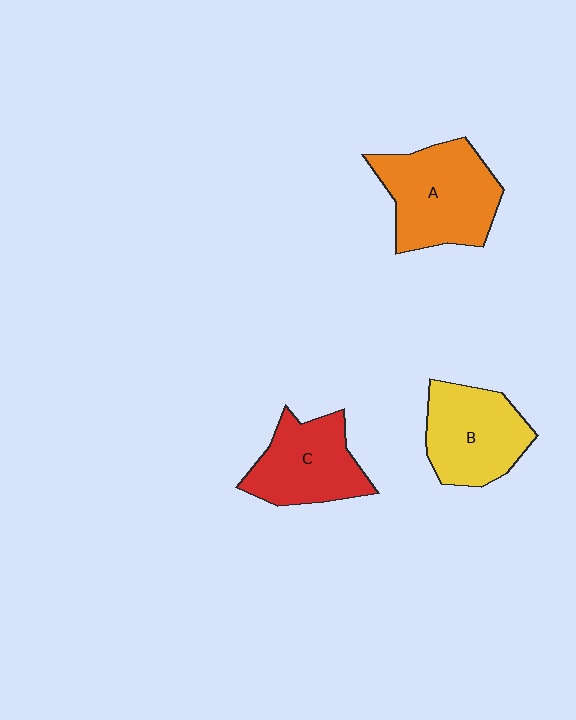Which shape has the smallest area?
Shape C (red).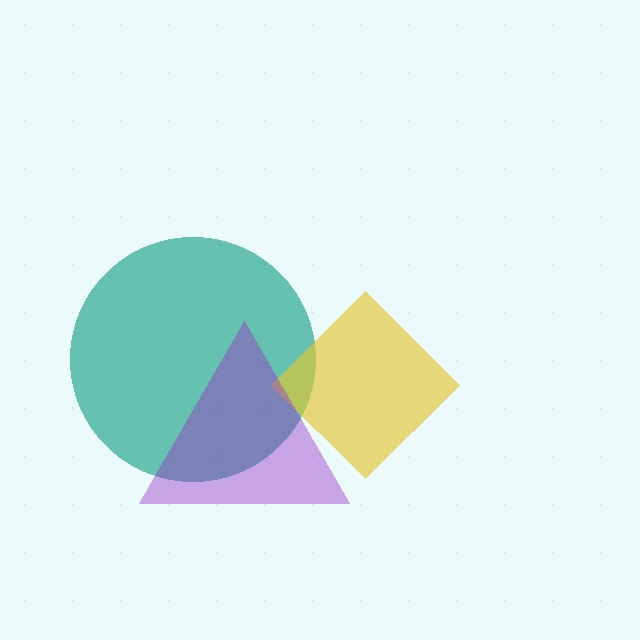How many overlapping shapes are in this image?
There are 3 overlapping shapes in the image.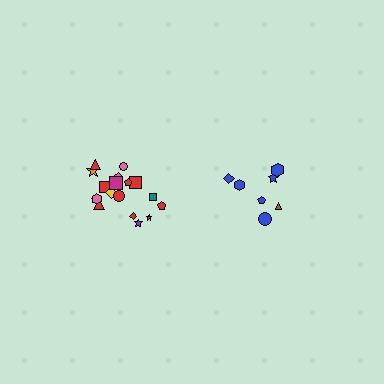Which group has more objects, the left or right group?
The left group.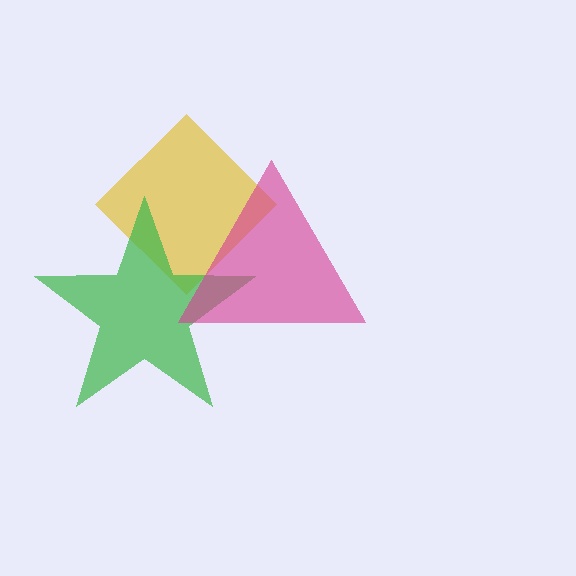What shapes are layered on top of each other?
The layered shapes are: a yellow diamond, a green star, a magenta triangle.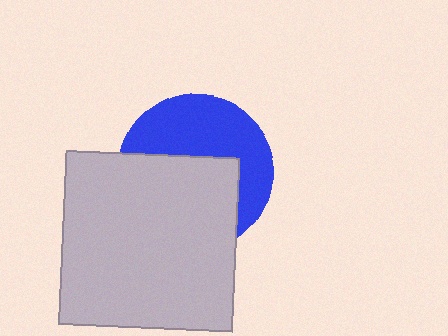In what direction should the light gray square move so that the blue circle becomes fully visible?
The light gray square should move down. That is the shortest direction to clear the overlap and leave the blue circle fully visible.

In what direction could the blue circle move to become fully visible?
The blue circle could move up. That would shift it out from behind the light gray square entirely.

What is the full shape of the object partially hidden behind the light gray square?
The partially hidden object is a blue circle.